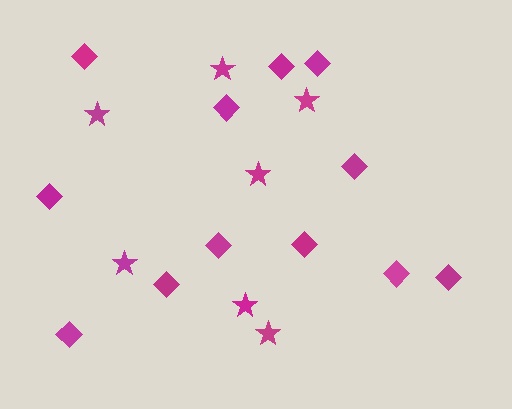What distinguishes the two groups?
There are 2 groups: one group of diamonds (12) and one group of stars (7).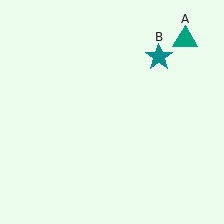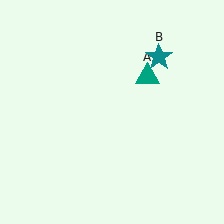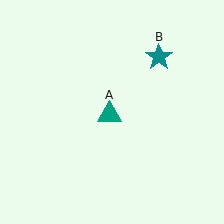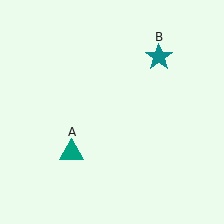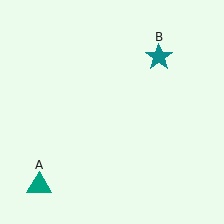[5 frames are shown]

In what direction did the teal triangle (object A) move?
The teal triangle (object A) moved down and to the left.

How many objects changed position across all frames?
1 object changed position: teal triangle (object A).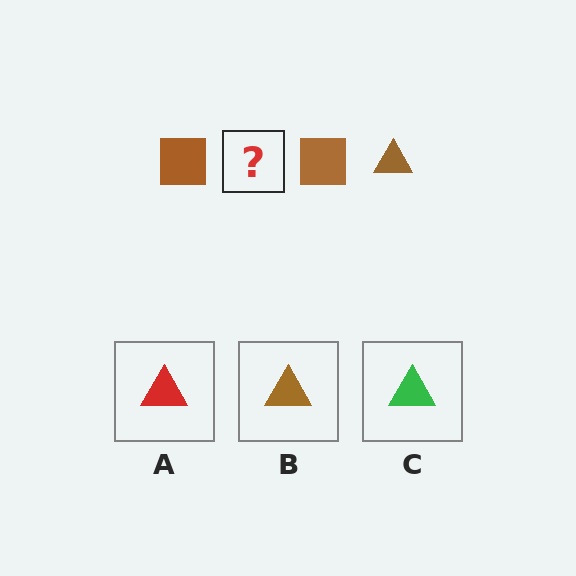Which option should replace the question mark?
Option B.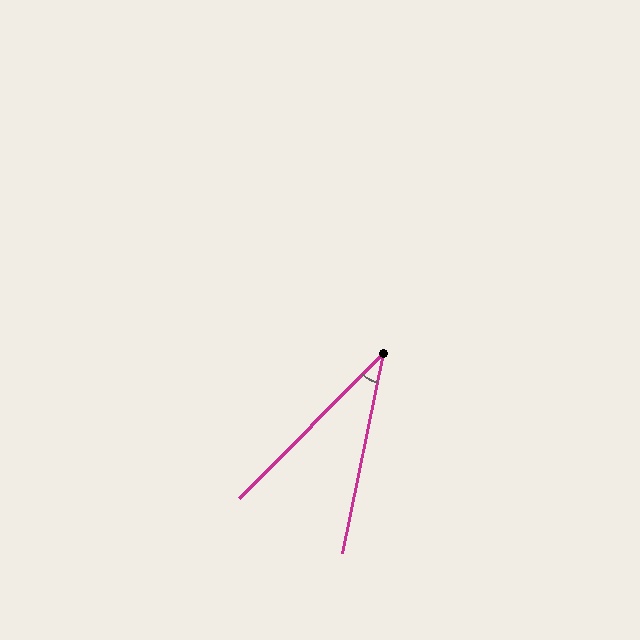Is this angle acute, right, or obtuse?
It is acute.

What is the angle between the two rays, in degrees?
Approximately 33 degrees.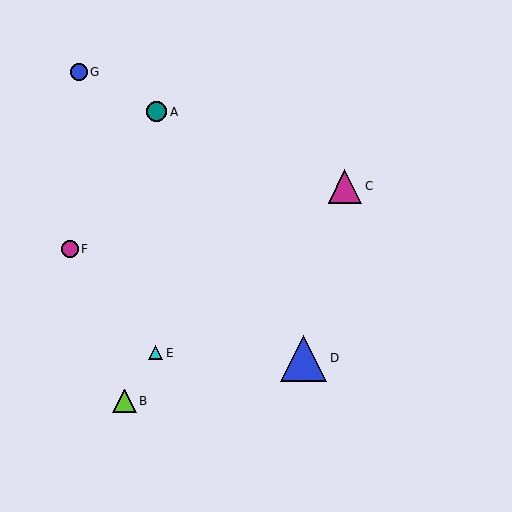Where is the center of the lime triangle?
The center of the lime triangle is at (124, 401).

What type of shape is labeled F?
Shape F is a magenta circle.